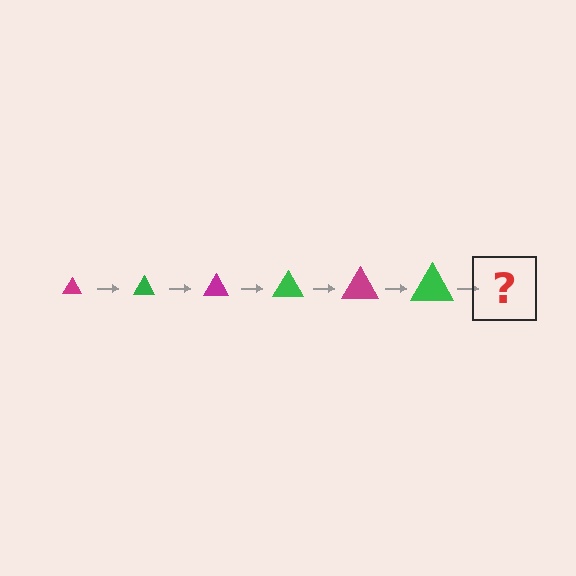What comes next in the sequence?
The next element should be a magenta triangle, larger than the previous one.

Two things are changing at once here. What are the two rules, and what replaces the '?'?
The two rules are that the triangle grows larger each step and the color cycles through magenta and green. The '?' should be a magenta triangle, larger than the previous one.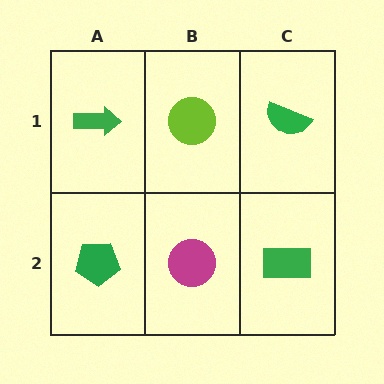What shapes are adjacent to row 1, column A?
A green pentagon (row 2, column A), a lime circle (row 1, column B).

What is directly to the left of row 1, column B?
A green arrow.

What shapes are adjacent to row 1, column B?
A magenta circle (row 2, column B), a green arrow (row 1, column A), a green semicircle (row 1, column C).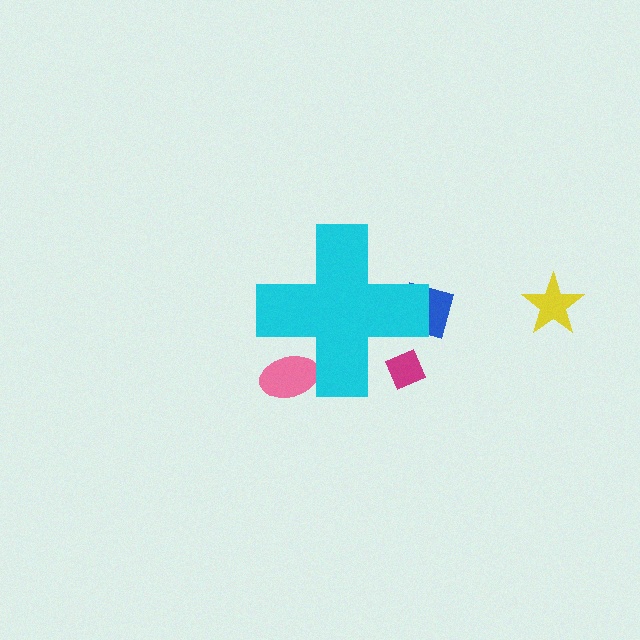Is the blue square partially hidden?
Yes, the blue square is partially hidden behind the cyan cross.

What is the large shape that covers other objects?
A cyan cross.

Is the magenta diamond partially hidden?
Yes, the magenta diamond is partially hidden behind the cyan cross.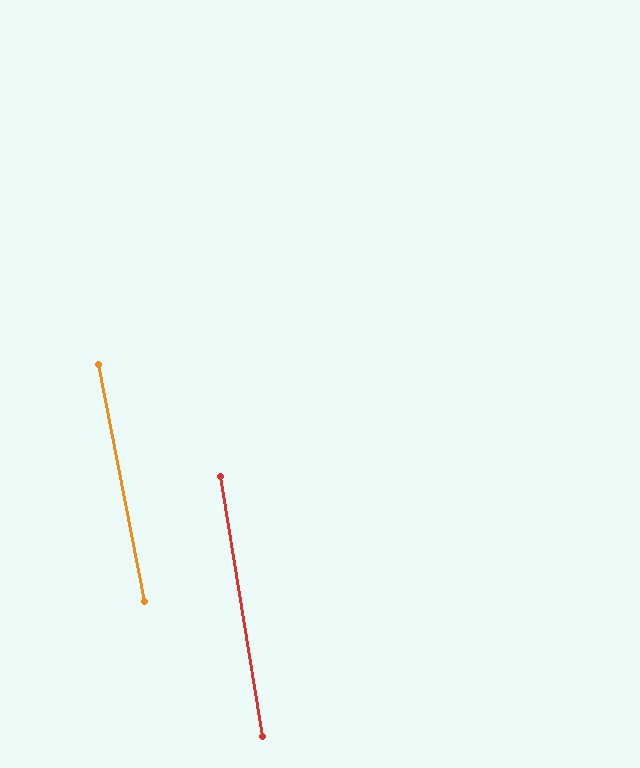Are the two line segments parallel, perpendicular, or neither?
Parallel — their directions differ by only 1.8°.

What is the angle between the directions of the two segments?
Approximately 2 degrees.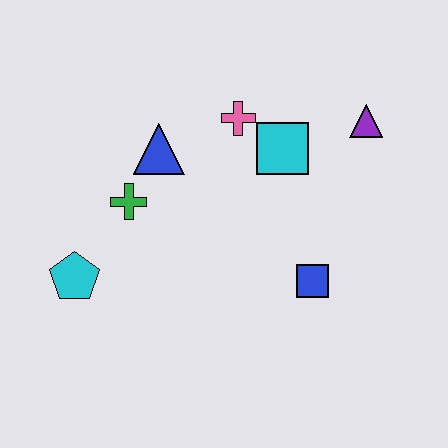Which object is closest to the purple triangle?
The cyan square is closest to the purple triangle.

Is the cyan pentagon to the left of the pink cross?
Yes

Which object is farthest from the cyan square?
The cyan pentagon is farthest from the cyan square.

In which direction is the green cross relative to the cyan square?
The green cross is to the left of the cyan square.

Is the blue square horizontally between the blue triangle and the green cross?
No